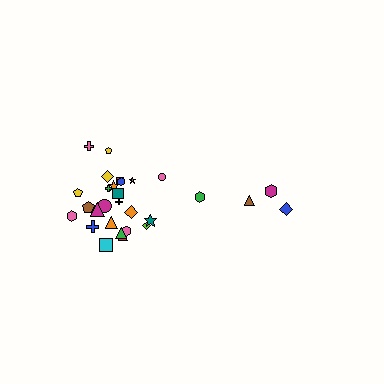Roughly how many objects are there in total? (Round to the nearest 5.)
Roughly 30 objects in total.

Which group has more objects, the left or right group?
The left group.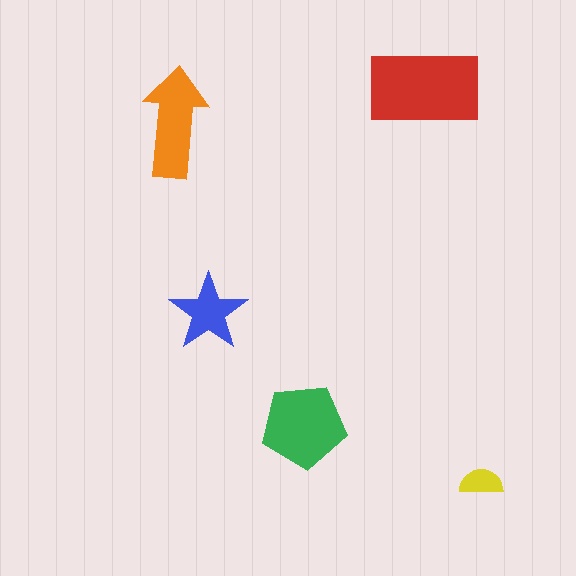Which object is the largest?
The red rectangle.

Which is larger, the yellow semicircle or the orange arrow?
The orange arrow.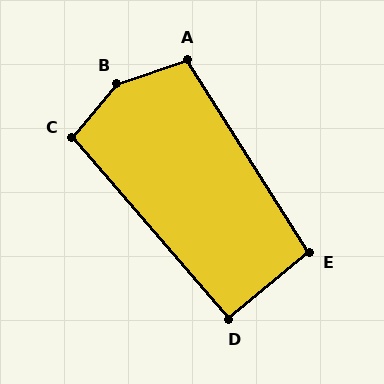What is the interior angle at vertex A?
Approximately 104 degrees (obtuse).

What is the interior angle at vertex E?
Approximately 97 degrees (obtuse).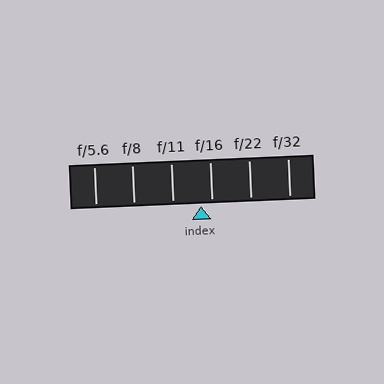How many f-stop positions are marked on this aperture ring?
There are 6 f-stop positions marked.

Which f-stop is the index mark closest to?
The index mark is closest to f/16.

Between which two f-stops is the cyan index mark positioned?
The index mark is between f/11 and f/16.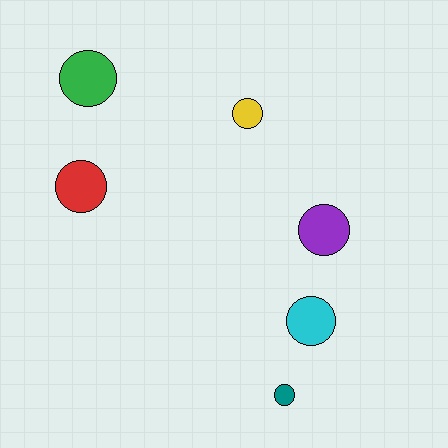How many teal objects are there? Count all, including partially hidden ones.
There is 1 teal object.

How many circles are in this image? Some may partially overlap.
There are 6 circles.